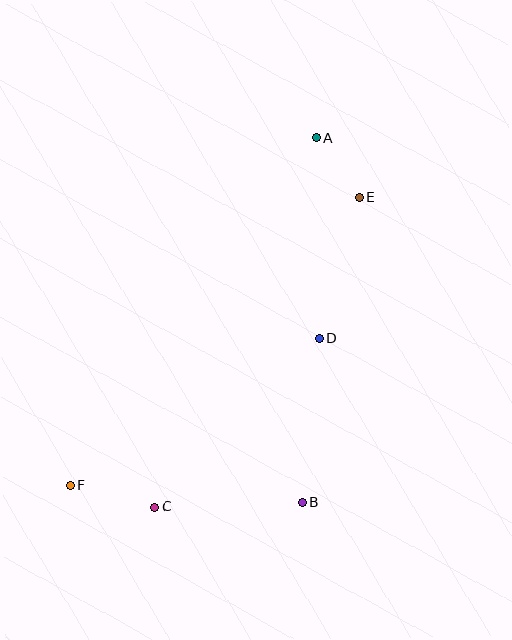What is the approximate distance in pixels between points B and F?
The distance between B and F is approximately 233 pixels.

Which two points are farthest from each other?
Points A and F are farthest from each other.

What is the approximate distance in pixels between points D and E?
The distance between D and E is approximately 146 pixels.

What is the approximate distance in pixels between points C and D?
The distance between C and D is approximately 236 pixels.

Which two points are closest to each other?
Points A and E are closest to each other.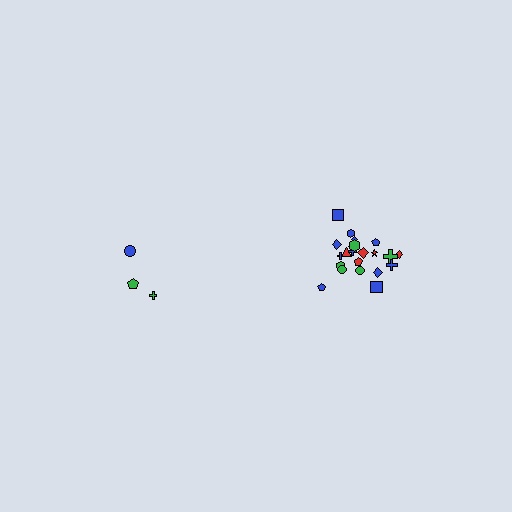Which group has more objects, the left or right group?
The right group.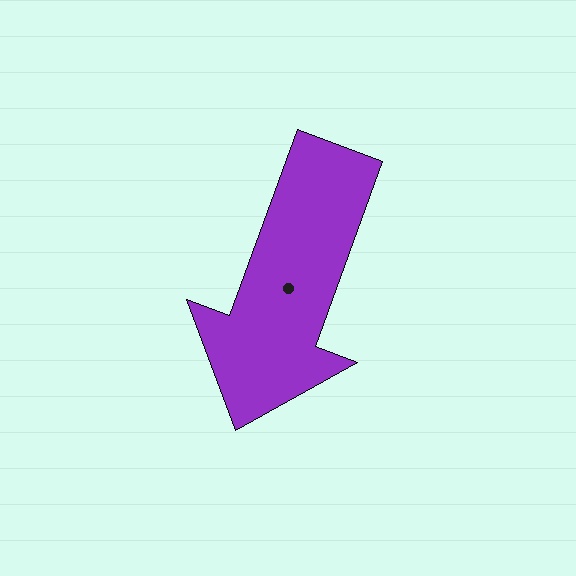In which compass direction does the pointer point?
South.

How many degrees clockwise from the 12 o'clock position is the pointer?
Approximately 200 degrees.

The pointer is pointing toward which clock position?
Roughly 7 o'clock.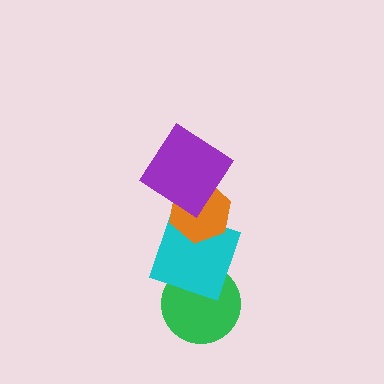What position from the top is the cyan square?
The cyan square is 3rd from the top.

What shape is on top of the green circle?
The cyan square is on top of the green circle.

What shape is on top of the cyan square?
The orange hexagon is on top of the cyan square.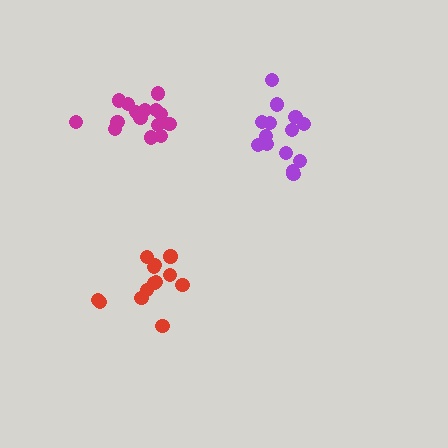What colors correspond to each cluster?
The clusters are colored: magenta, red, purple.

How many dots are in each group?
Group 1: 15 dots, Group 2: 13 dots, Group 3: 14 dots (42 total).